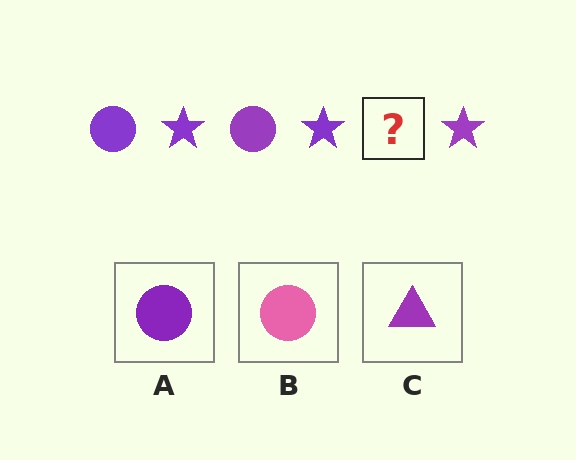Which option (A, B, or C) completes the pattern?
A.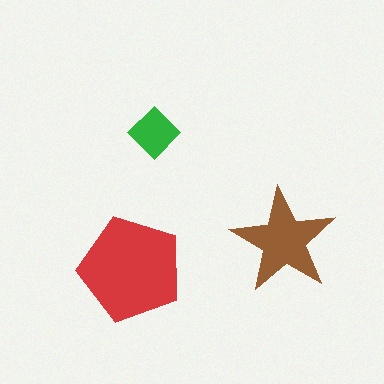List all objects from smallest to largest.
The green diamond, the brown star, the red pentagon.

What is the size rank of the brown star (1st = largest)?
2nd.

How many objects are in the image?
There are 3 objects in the image.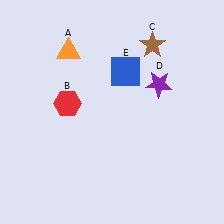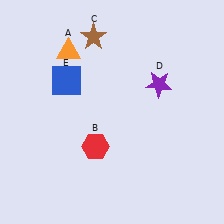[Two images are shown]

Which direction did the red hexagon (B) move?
The red hexagon (B) moved down.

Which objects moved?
The objects that moved are: the red hexagon (B), the brown star (C), the blue square (E).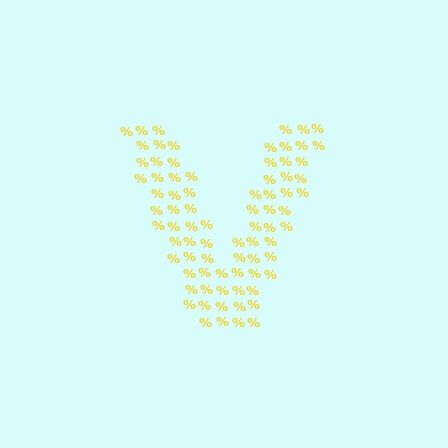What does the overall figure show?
The overall figure shows the letter V.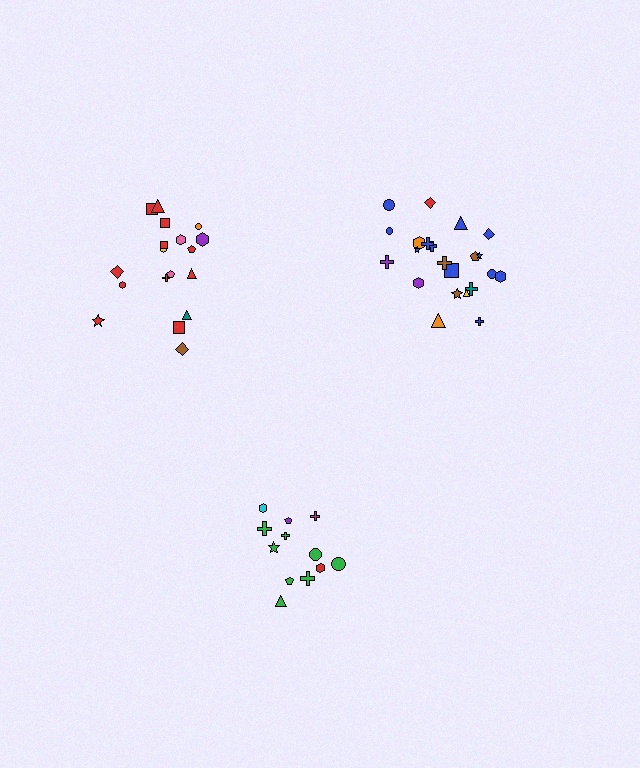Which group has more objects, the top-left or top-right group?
The top-right group.